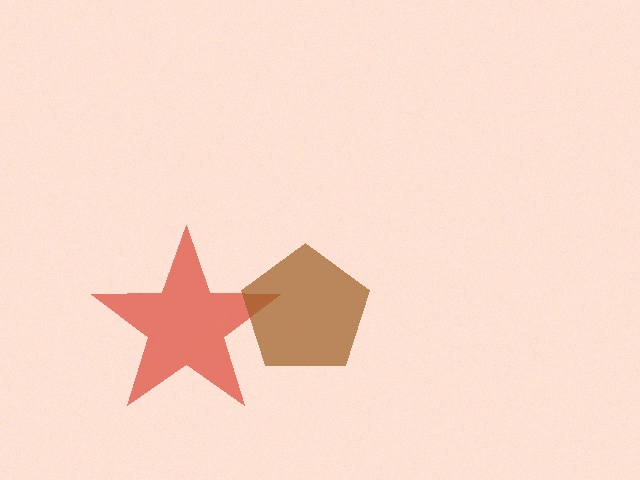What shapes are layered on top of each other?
The layered shapes are: a red star, a brown pentagon.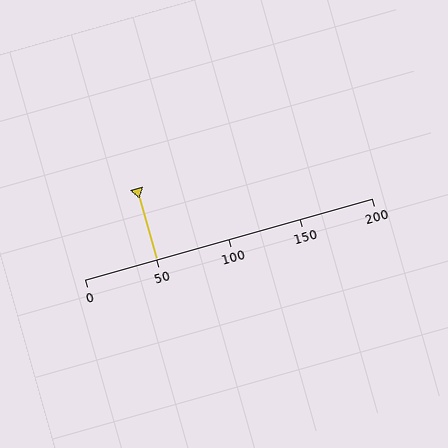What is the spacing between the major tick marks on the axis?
The major ticks are spaced 50 apart.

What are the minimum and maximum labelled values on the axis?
The axis runs from 0 to 200.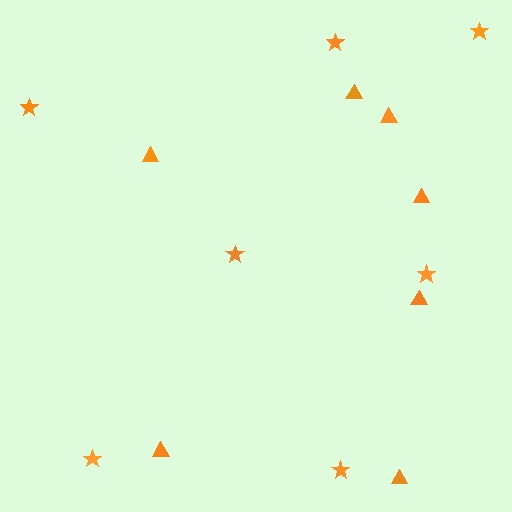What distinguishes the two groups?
There are 2 groups: one group of triangles (7) and one group of stars (7).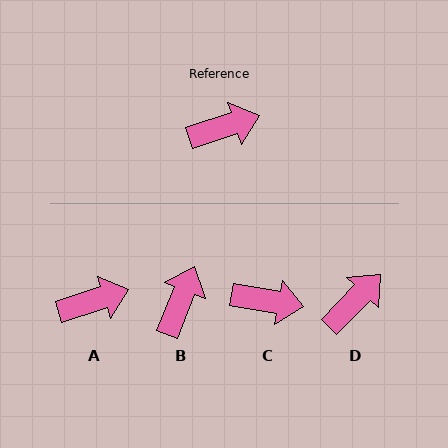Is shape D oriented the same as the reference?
No, it is off by about 28 degrees.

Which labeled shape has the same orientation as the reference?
A.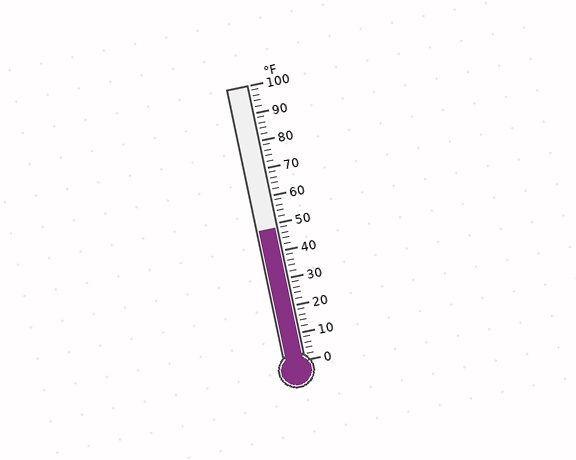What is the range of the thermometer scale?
The thermometer scale ranges from 0°F to 100°F.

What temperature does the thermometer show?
The thermometer shows approximately 48°F.